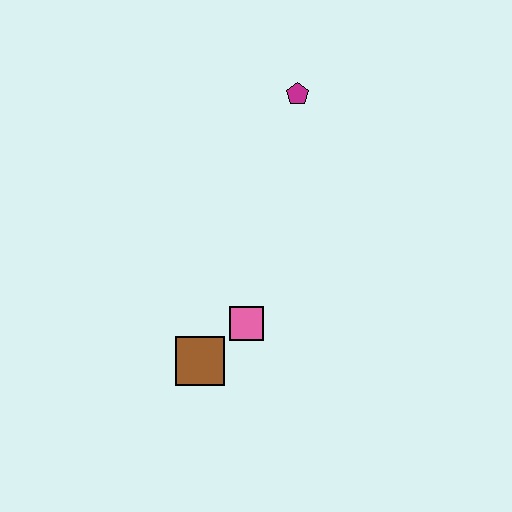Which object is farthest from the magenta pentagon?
The brown square is farthest from the magenta pentagon.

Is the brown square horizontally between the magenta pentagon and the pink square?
No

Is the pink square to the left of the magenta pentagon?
Yes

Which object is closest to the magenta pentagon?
The pink square is closest to the magenta pentagon.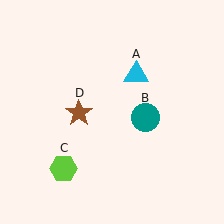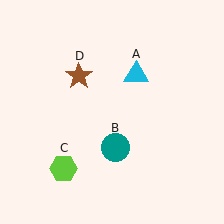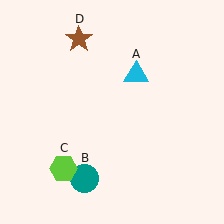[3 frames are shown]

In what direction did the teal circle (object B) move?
The teal circle (object B) moved down and to the left.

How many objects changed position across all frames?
2 objects changed position: teal circle (object B), brown star (object D).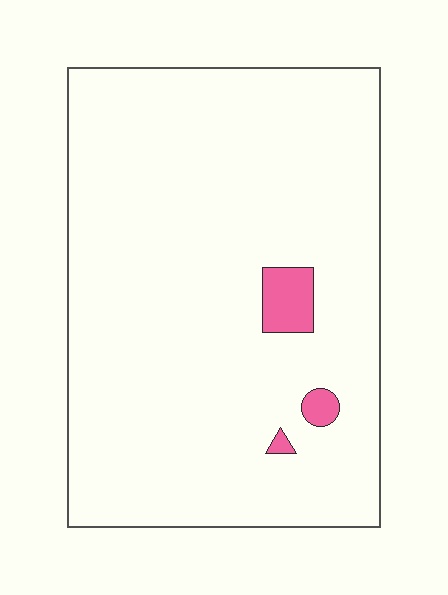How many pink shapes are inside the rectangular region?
3.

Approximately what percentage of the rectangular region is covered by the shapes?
Approximately 5%.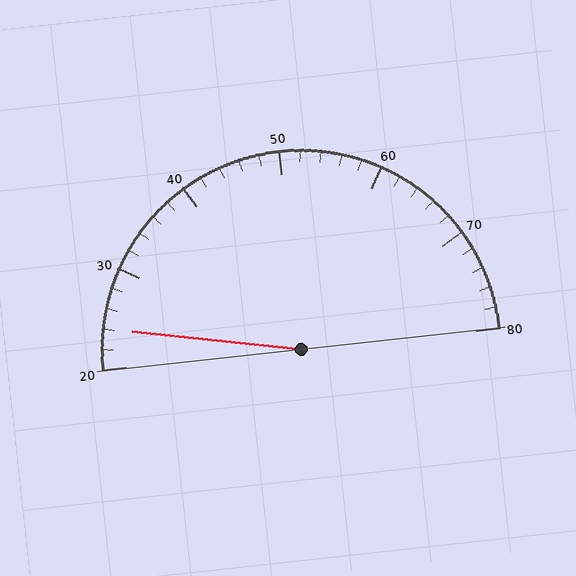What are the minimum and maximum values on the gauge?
The gauge ranges from 20 to 80.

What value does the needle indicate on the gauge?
The needle indicates approximately 24.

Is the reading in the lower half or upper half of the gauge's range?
The reading is in the lower half of the range (20 to 80).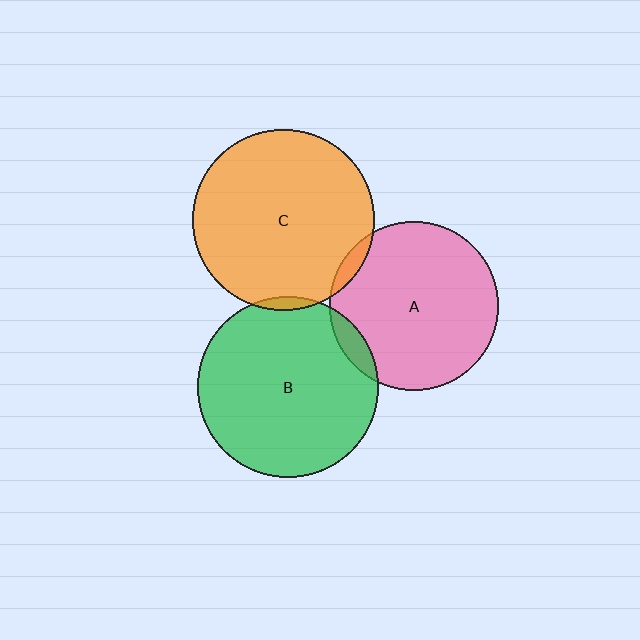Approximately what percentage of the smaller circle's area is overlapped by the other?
Approximately 5%.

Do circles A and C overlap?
Yes.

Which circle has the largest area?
Circle B (green).